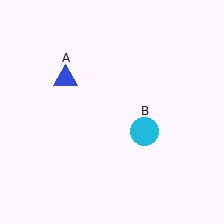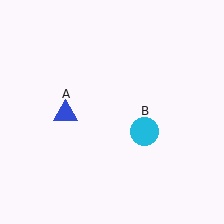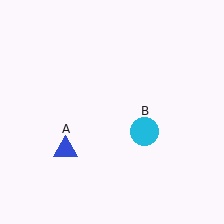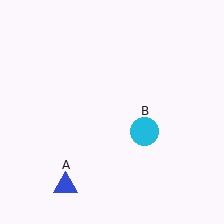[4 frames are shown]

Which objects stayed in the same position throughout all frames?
Cyan circle (object B) remained stationary.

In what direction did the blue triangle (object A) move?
The blue triangle (object A) moved down.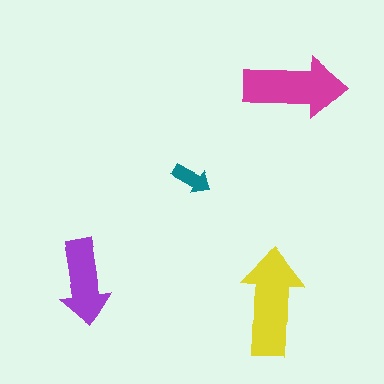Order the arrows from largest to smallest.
the yellow one, the magenta one, the purple one, the teal one.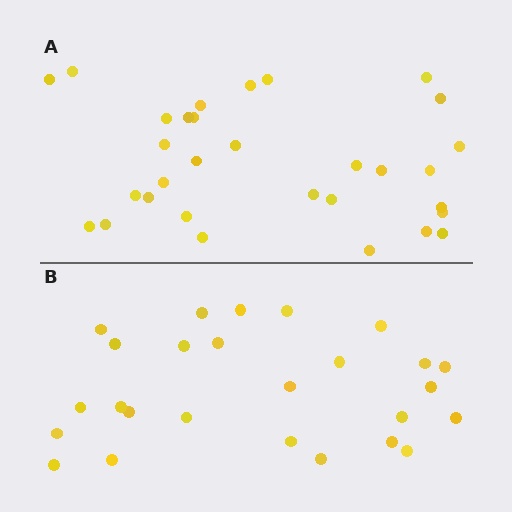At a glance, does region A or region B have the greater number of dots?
Region A (the top region) has more dots.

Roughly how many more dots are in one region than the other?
Region A has about 5 more dots than region B.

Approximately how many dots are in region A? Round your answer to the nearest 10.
About 30 dots. (The exact count is 31, which rounds to 30.)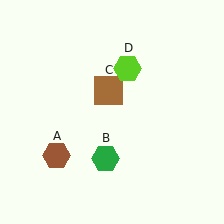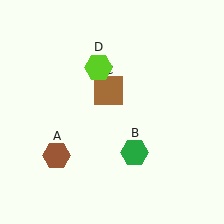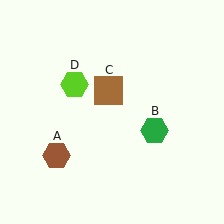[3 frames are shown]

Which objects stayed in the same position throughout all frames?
Brown hexagon (object A) and brown square (object C) remained stationary.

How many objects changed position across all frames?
2 objects changed position: green hexagon (object B), lime hexagon (object D).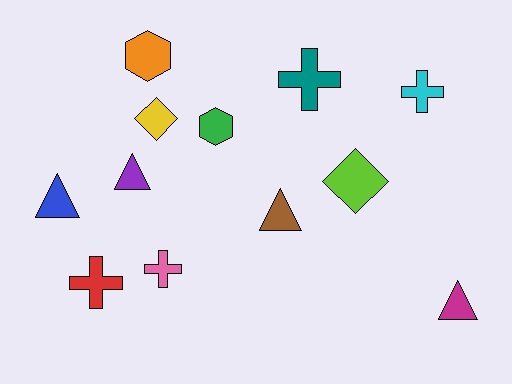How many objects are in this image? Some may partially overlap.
There are 12 objects.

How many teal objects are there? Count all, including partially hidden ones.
There is 1 teal object.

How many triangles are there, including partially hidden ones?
There are 4 triangles.